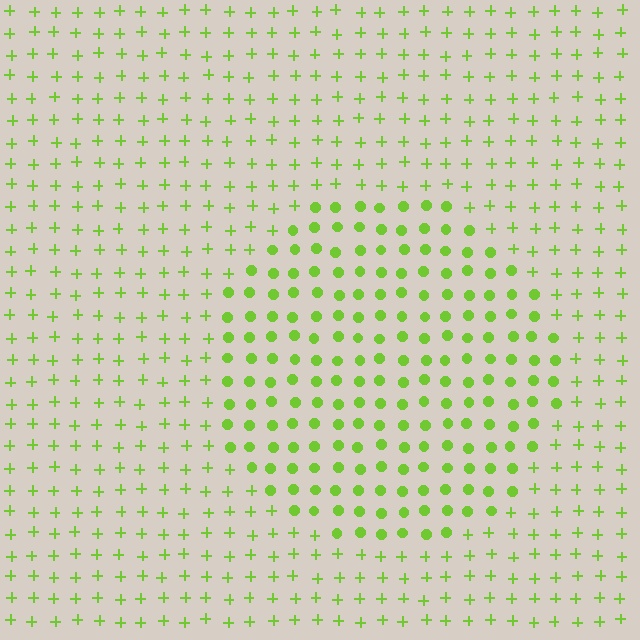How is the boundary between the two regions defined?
The boundary is defined by a change in element shape: circles inside vs. plus signs outside. All elements share the same color and spacing.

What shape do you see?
I see a circle.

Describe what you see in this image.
The image is filled with small lime elements arranged in a uniform grid. A circle-shaped region contains circles, while the surrounding area contains plus signs. The boundary is defined purely by the change in element shape.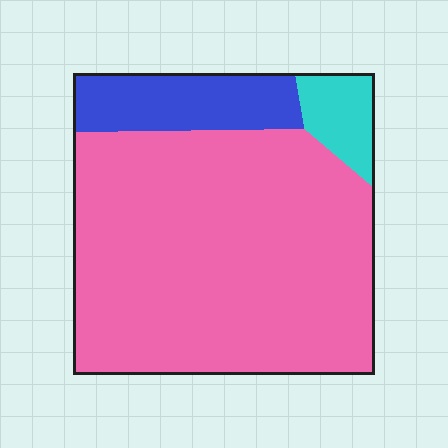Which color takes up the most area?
Pink, at roughly 80%.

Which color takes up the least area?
Cyan, at roughly 5%.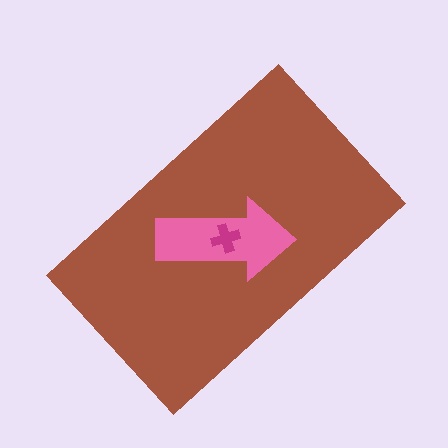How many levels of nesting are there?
3.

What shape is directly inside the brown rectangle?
The pink arrow.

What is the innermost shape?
The magenta cross.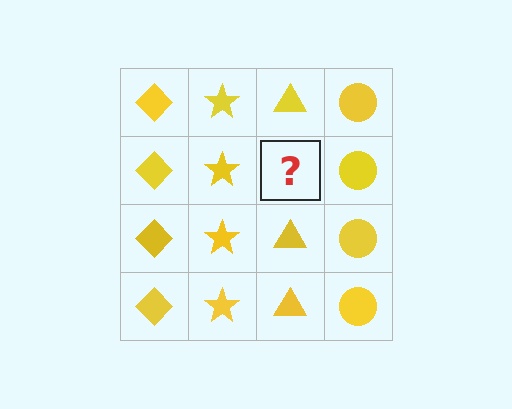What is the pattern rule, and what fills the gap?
The rule is that each column has a consistent shape. The gap should be filled with a yellow triangle.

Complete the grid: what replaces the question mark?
The question mark should be replaced with a yellow triangle.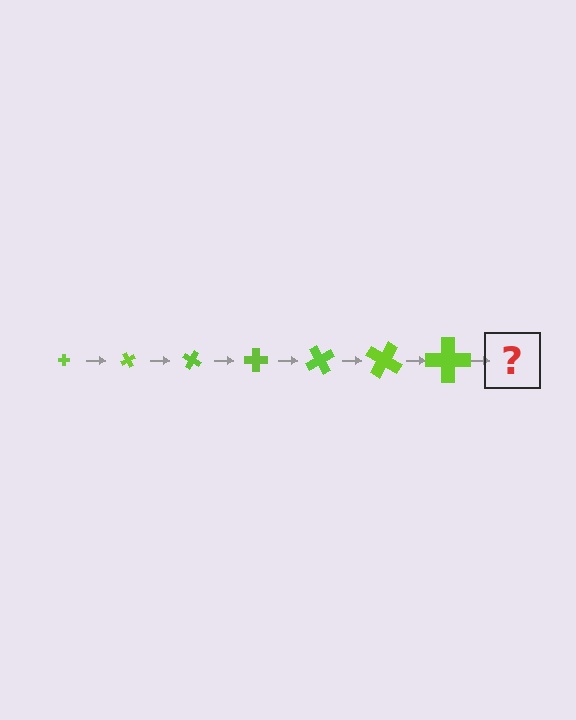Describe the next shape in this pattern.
It should be a cross, larger than the previous one and rotated 420 degrees from the start.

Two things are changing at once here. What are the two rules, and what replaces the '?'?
The two rules are that the cross grows larger each step and it rotates 60 degrees each step. The '?' should be a cross, larger than the previous one and rotated 420 degrees from the start.